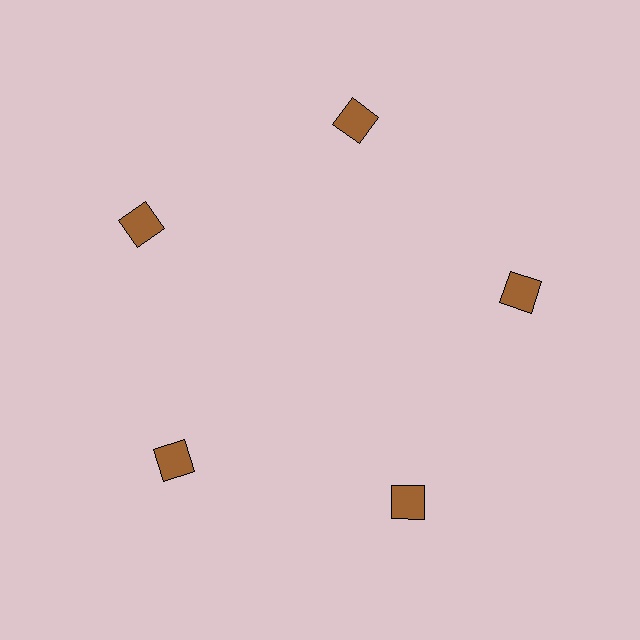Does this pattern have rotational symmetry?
Yes, this pattern has 5-fold rotational symmetry. It looks the same after rotating 72 degrees around the center.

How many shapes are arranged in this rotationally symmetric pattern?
There are 5 shapes, arranged in 5 groups of 1.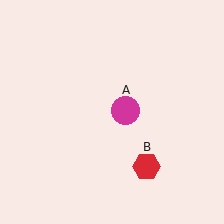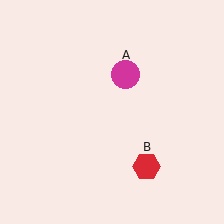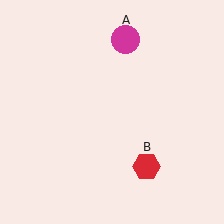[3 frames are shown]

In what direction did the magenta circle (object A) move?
The magenta circle (object A) moved up.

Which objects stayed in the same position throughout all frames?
Red hexagon (object B) remained stationary.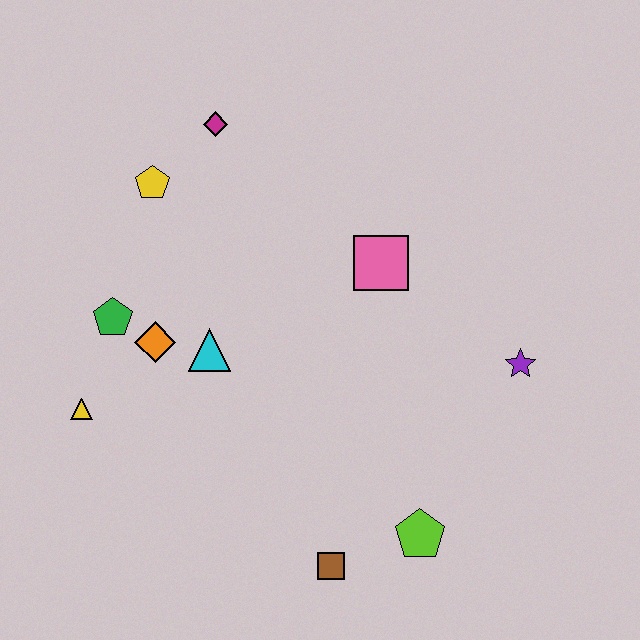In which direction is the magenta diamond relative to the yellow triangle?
The magenta diamond is above the yellow triangle.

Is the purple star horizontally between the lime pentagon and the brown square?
No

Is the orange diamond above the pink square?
No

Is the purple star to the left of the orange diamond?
No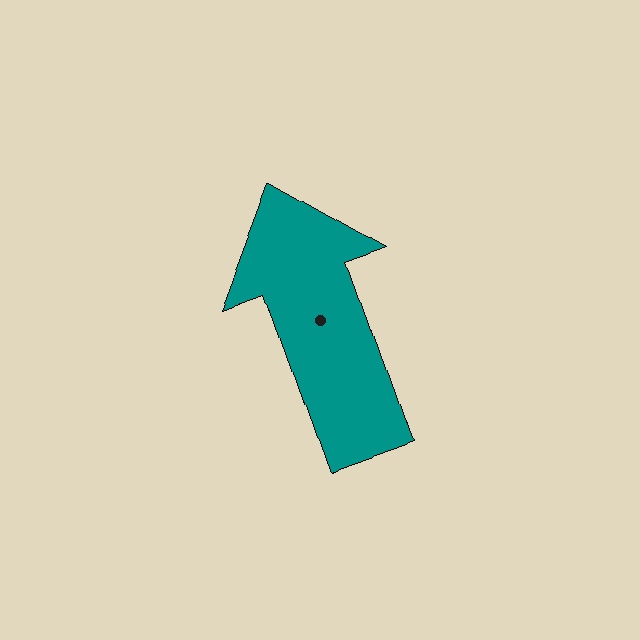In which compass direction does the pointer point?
North.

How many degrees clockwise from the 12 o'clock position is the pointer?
Approximately 340 degrees.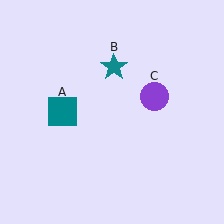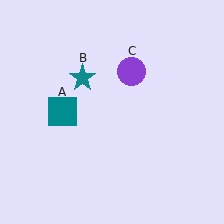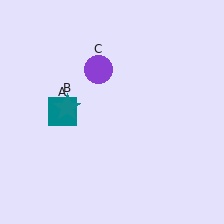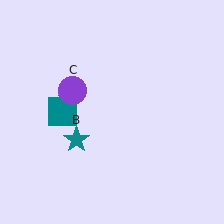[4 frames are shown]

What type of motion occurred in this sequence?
The teal star (object B), purple circle (object C) rotated counterclockwise around the center of the scene.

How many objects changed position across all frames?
2 objects changed position: teal star (object B), purple circle (object C).